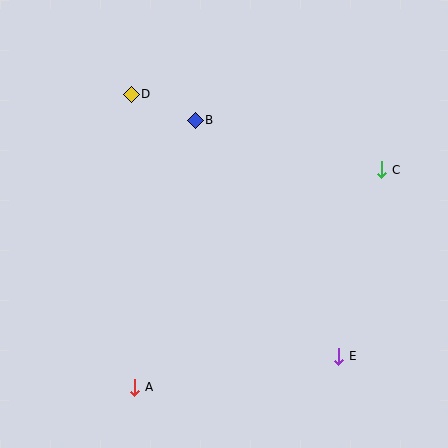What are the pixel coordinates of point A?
Point A is at (135, 387).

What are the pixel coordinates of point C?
Point C is at (382, 170).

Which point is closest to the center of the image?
Point B at (195, 120) is closest to the center.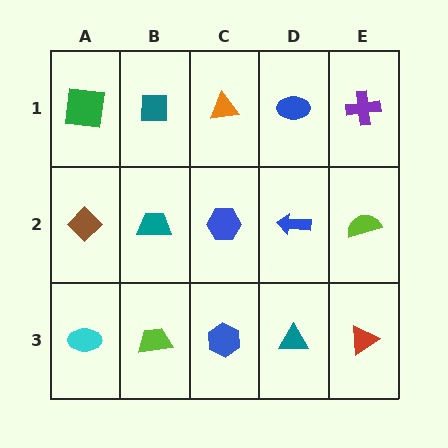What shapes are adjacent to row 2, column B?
A teal square (row 1, column B), a lime trapezoid (row 3, column B), a brown diamond (row 2, column A), a blue hexagon (row 2, column C).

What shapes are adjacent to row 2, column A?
A green square (row 1, column A), a cyan ellipse (row 3, column A), a teal trapezoid (row 2, column B).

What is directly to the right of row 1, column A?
A teal square.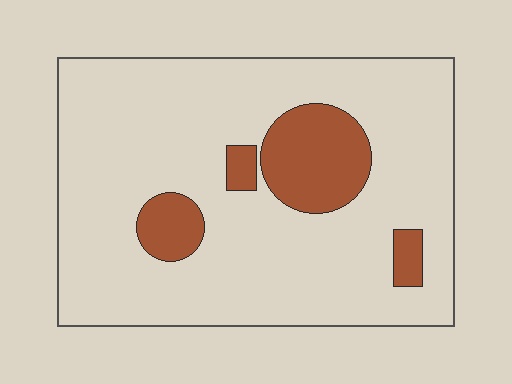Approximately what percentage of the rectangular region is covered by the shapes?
Approximately 15%.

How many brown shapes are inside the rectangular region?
4.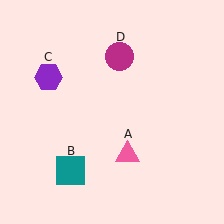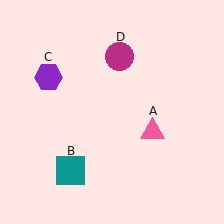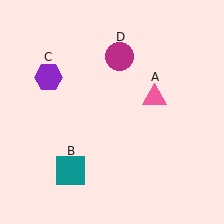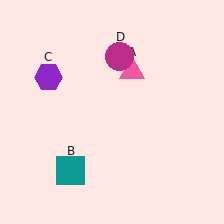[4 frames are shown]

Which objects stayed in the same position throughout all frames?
Teal square (object B) and purple hexagon (object C) and magenta circle (object D) remained stationary.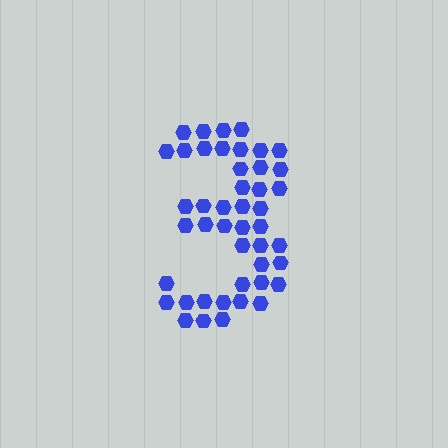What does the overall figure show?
The overall figure shows the digit 3.